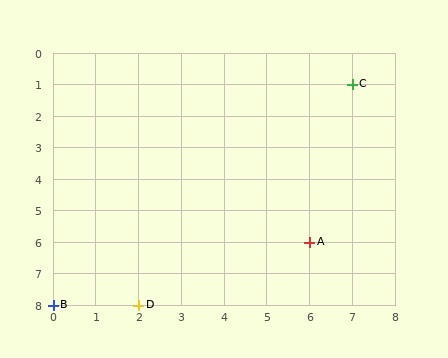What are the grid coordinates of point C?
Point C is at grid coordinates (7, 1).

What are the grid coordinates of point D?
Point D is at grid coordinates (2, 8).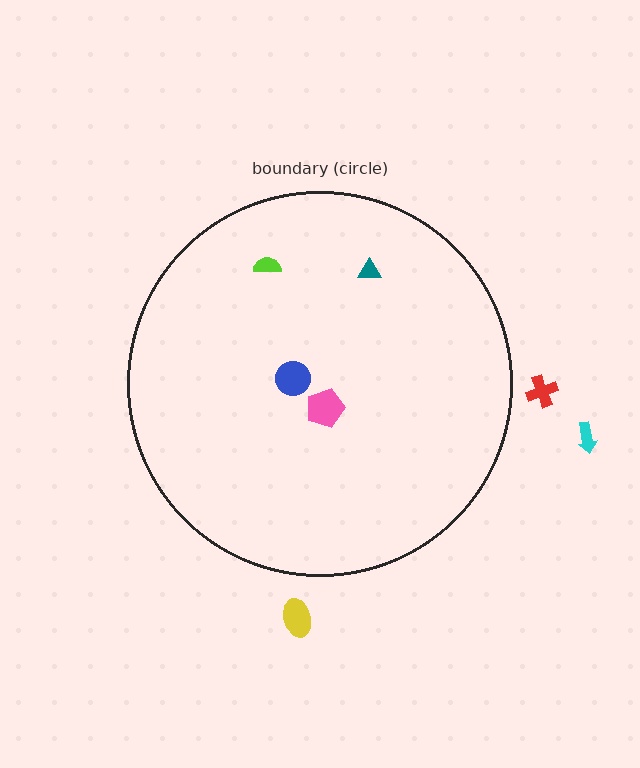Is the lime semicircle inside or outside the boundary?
Inside.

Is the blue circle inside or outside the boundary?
Inside.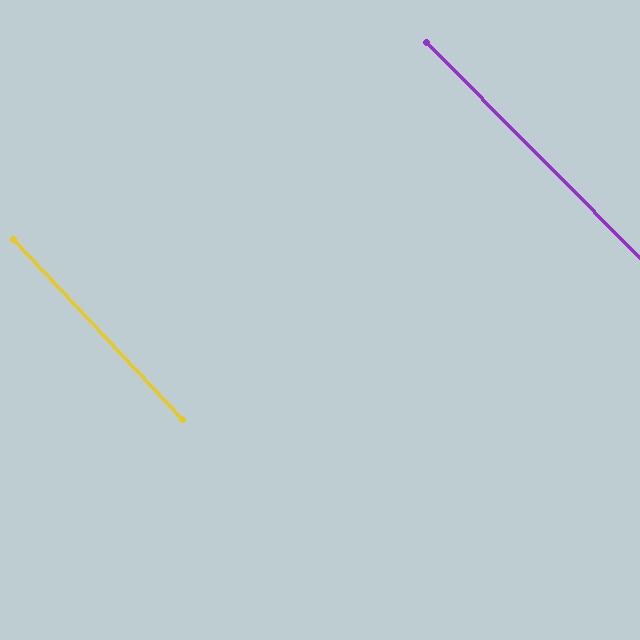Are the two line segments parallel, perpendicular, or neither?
Parallel — their directions differ by only 1.5°.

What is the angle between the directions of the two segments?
Approximately 2 degrees.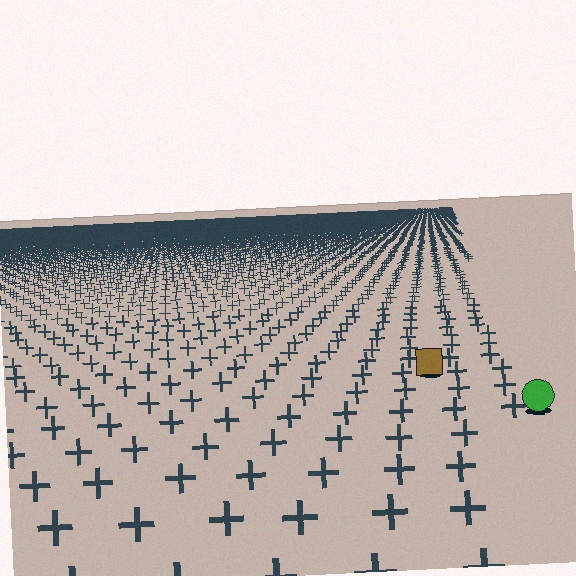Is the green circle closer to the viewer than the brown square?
Yes. The green circle is closer — you can tell from the texture gradient: the ground texture is coarser near it.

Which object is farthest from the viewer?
The brown square is farthest from the viewer. It appears smaller and the ground texture around it is denser.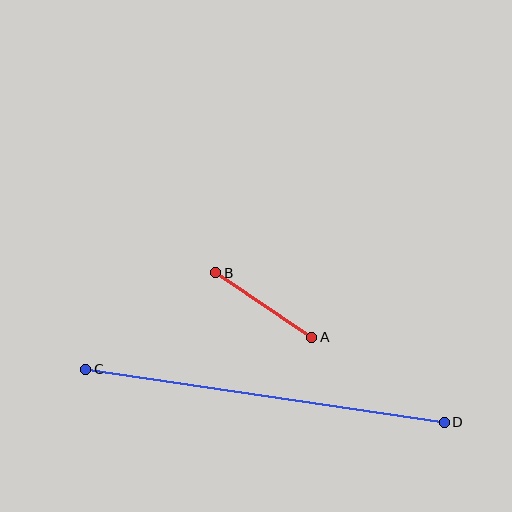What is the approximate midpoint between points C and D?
The midpoint is at approximately (265, 396) pixels.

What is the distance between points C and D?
The distance is approximately 362 pixels.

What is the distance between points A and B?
The distance is approximately 116 pixels.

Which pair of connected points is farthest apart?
Points C and D are farthest apart.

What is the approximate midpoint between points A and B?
The midpoint is at approximately (264, 305) pixels.